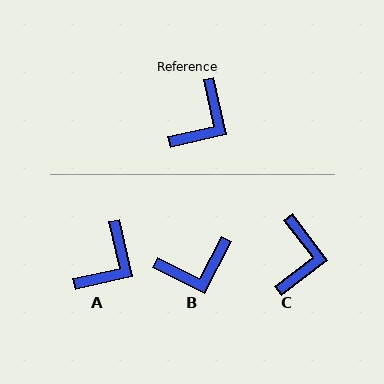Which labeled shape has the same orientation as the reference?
A.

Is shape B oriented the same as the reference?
No, it is off by about 40 degrees.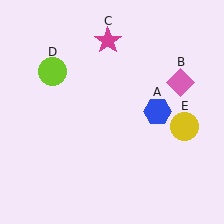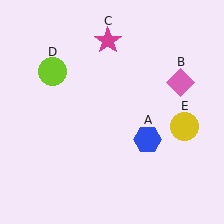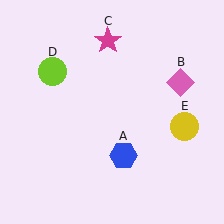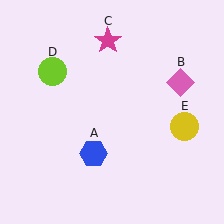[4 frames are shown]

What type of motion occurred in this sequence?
The blue hexagon (object A) rotated clockwise around the center of the scene.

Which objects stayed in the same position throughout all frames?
Pink diamond (object B) and magenta star (object C) and lime circle (object D) and yellow circle (object E) remained stationary.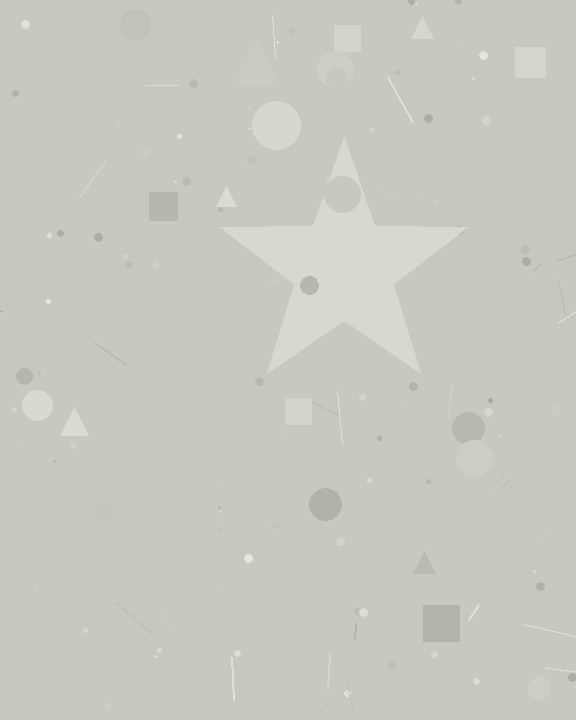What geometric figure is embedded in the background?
A star is embedded in the background.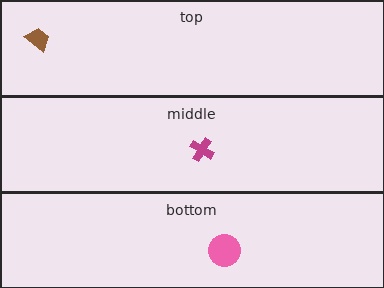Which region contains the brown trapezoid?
The top region.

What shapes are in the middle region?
The magenta cross.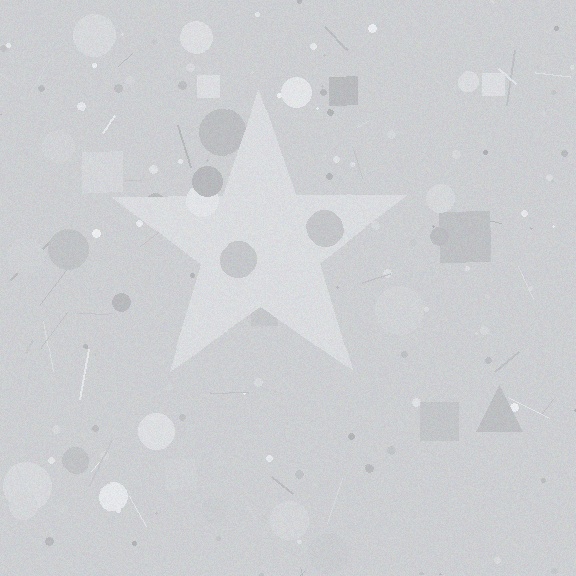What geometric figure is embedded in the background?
A star is embedded in the background.